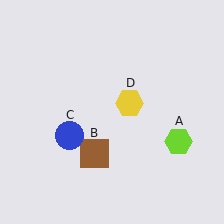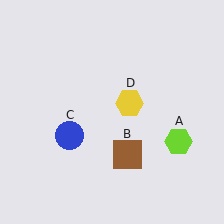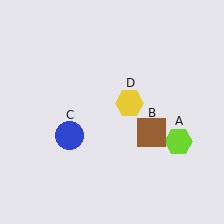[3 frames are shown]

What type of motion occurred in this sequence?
The brown square (object B) rotated counterclockwise around the center of the scene.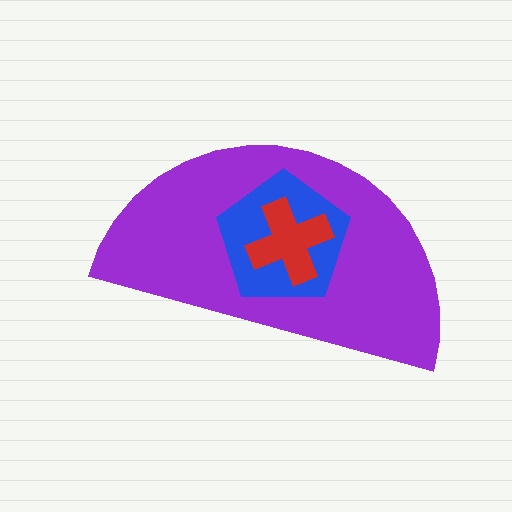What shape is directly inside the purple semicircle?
The blue pentagon.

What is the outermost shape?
The purple semicircle.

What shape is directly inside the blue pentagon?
The red cross.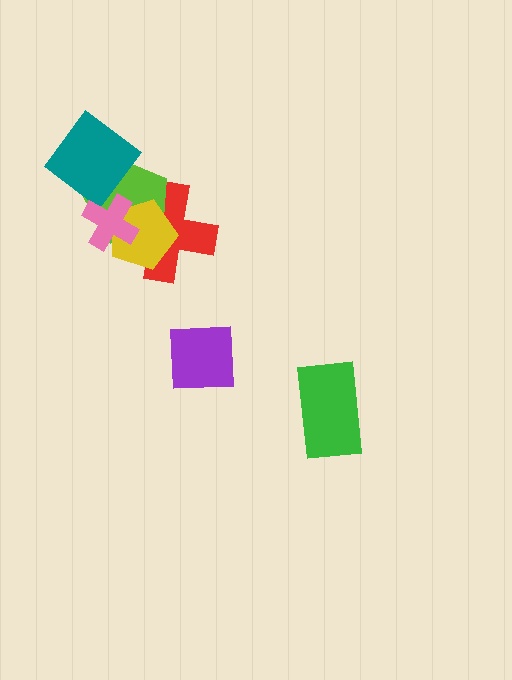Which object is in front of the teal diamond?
The pink cross is in front of the teal diamond.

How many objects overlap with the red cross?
3 objects overlap with the red cross.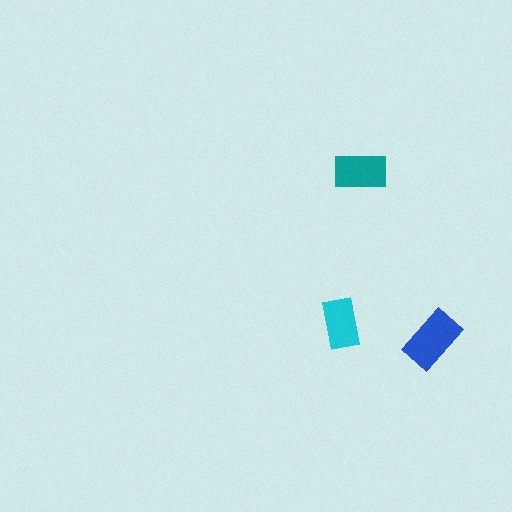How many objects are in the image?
There are 3 objects in the image.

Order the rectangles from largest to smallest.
the blue one, the teal one, the cyan one.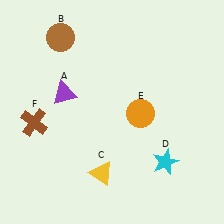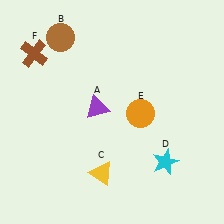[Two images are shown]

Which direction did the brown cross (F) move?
The brown cross (F) moved up.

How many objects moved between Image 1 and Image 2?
2 objects moved between the two images.